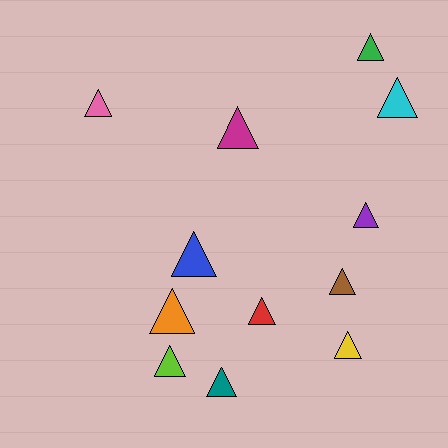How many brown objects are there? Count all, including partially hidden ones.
There is 1 brown object.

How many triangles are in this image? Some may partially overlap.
There are 12 triangles.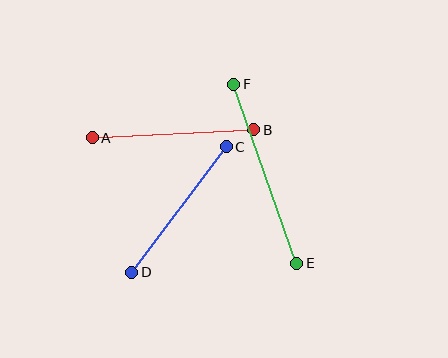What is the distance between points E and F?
The distance is approximately 190 pixels.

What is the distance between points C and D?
The distance is approximately 157 pixels.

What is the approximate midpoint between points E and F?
The midpoint is at approximately (265, 174) pixels.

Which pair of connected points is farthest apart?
Points E and F are farthest apart.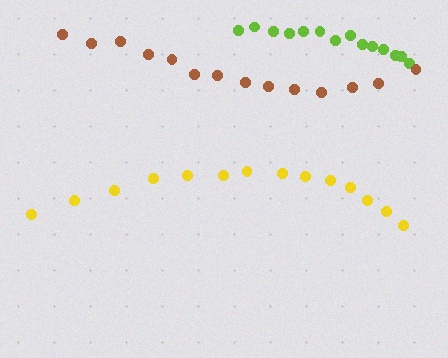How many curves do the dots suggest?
There are 3 distinct paths.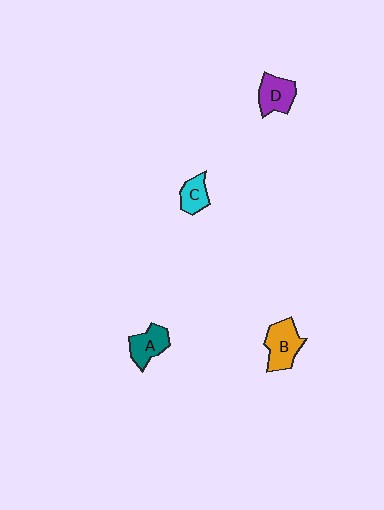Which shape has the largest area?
Shape B (orange).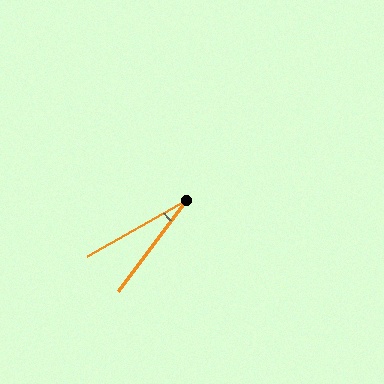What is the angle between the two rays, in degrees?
Approximately 24 degrees.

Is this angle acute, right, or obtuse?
It is acute.